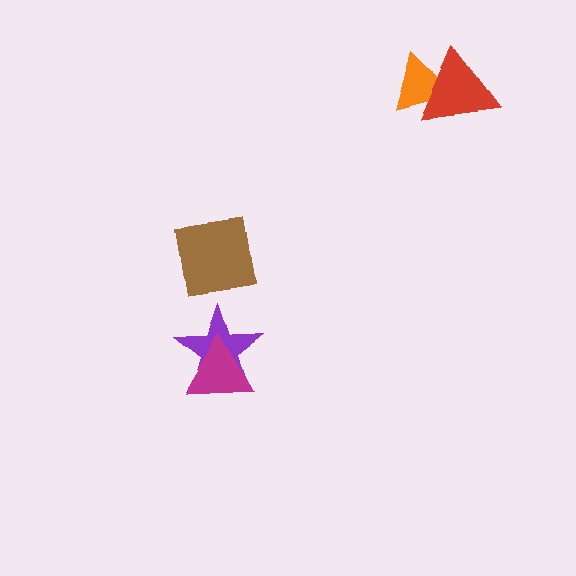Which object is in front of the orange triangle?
The red triangle is in front of the orange triangle.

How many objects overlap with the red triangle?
1 object overlaps with the red triangle.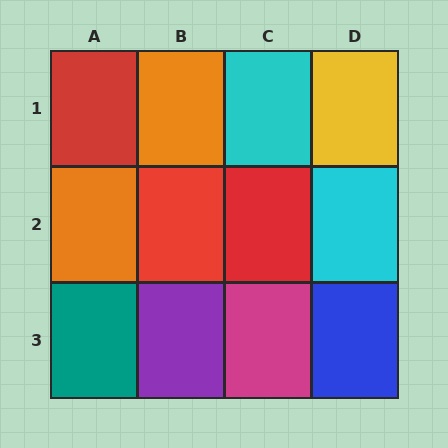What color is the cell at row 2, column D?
Cyan.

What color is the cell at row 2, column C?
Red.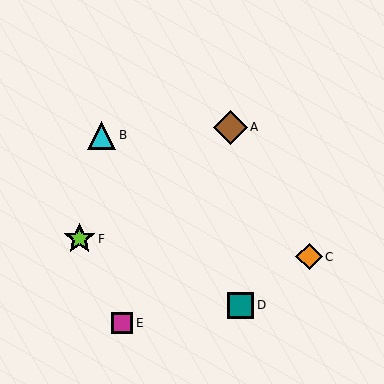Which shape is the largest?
The brown diamond (labeled A) is the largest.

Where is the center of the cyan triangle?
The center of the cyan triangle is at (102, 135).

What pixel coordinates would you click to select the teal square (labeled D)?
Click at (241, 305) to select the teal square D.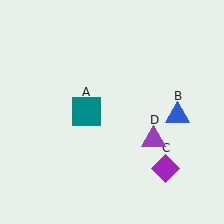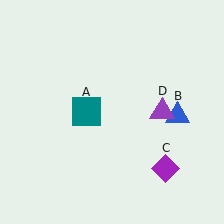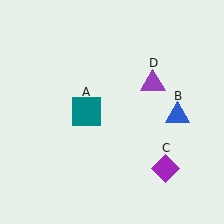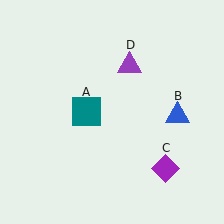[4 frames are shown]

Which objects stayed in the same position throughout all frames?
Teal square (object A) and blue triangle (object B) and purple diamond (object C) remained stationary.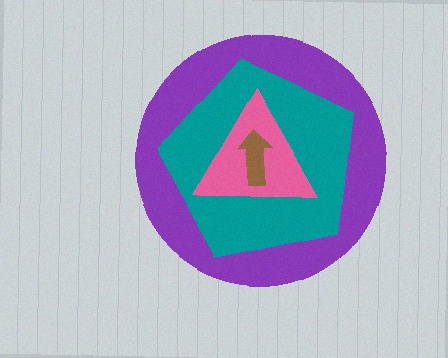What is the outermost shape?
The purple circle.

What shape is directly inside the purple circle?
The teal pentagon.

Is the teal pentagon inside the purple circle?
Yes.